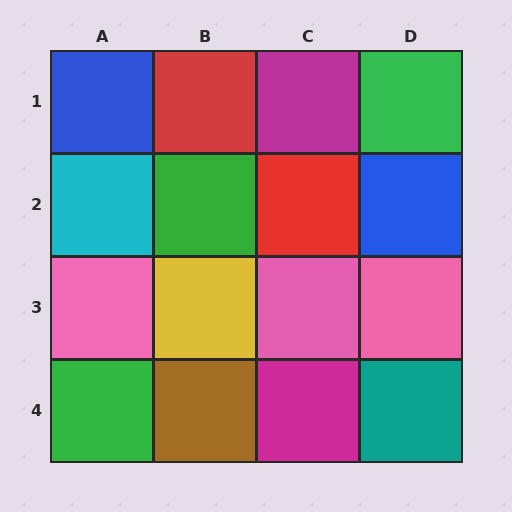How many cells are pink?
3 cells are pink.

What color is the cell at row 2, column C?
Red.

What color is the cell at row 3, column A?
Pink.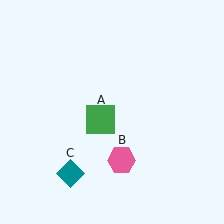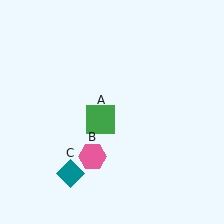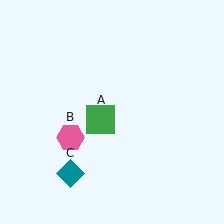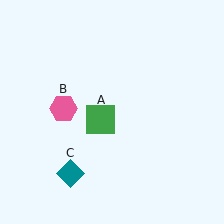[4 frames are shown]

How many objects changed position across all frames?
1 object changed position: pink hexagon (object B).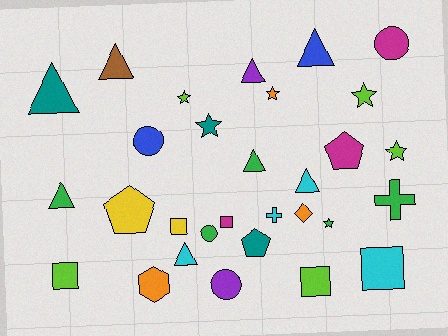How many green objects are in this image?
There are 5 green objects.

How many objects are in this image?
There are 30 objects.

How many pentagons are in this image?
There are 3 pentagons.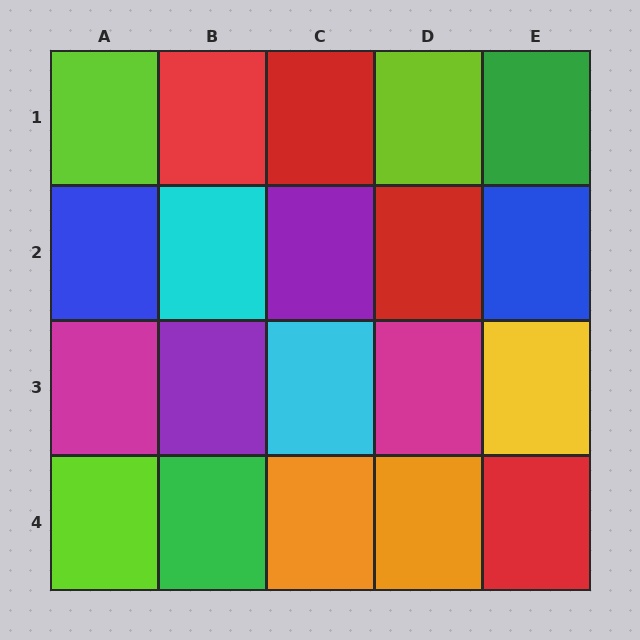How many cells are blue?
2 cells are blue.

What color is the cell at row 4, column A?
Lime.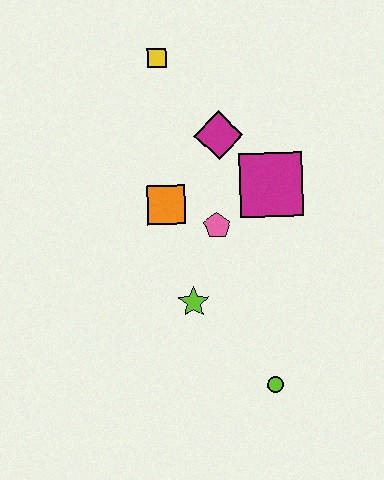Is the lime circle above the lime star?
No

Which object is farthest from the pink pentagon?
The yellow square is farthest from the pink pentagon.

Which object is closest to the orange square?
The pink pentagon is closest to the orange square.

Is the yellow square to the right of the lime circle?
No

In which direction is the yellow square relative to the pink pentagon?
The yellow square is above the pink pentagon.